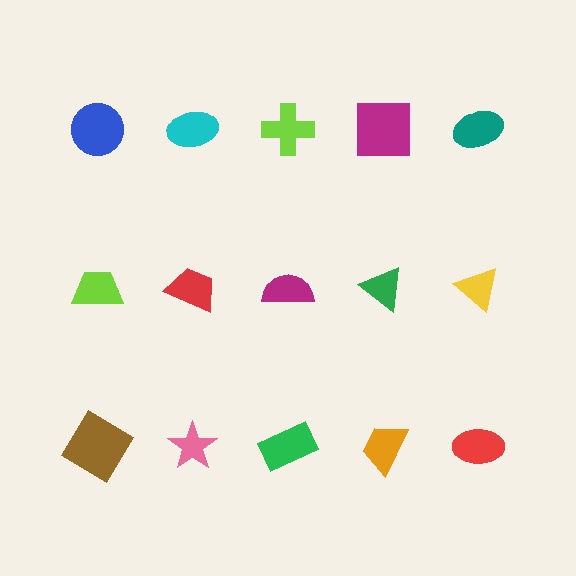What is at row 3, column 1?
A brown diamond.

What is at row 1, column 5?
A teal ellipse.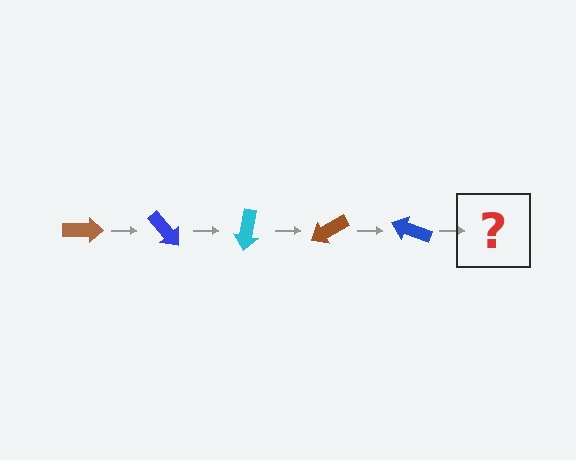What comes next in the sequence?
The next element should be a cyan arrow, rotated 250 degrees from the start.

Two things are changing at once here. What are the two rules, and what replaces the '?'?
The two rules are that it rotates 50 degrees each step and the color cycles through brown, blue, and cyan. The '?' should be a cyan arrow, rotated 250 degrees from the start.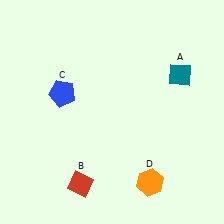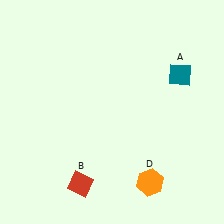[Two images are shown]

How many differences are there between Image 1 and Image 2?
There is 1 difference between the two images.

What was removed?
The blue pentagon (C) was removed in Image 2.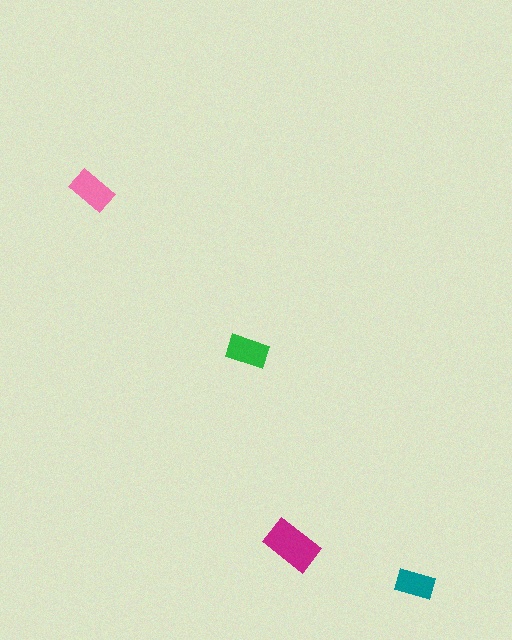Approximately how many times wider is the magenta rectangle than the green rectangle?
About 1.5 times wider.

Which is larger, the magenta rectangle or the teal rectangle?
The magenta one.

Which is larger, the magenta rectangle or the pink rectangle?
The magenta one.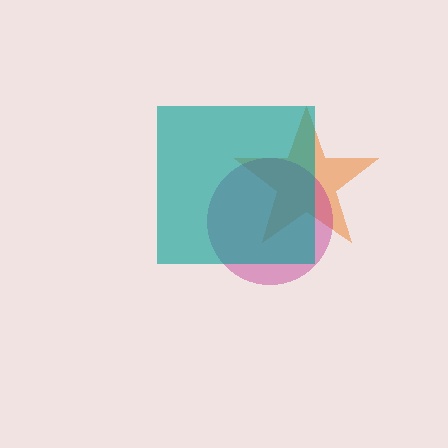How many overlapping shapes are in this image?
There are 3 overlapping shapes in the image.